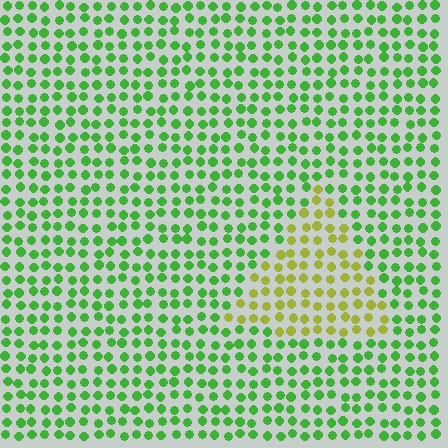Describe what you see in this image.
The image is filled with small green elements in a uniform arrangement. A triangle-shaped region is visible where the elements are tinted to a slightly different hue, forming a subtle color boundary.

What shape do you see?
I see a triangle.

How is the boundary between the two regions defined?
The boundary is defined purely by a slight shift in hue (about 48 degrees). Spacing, size, and orientation are identical on both sides.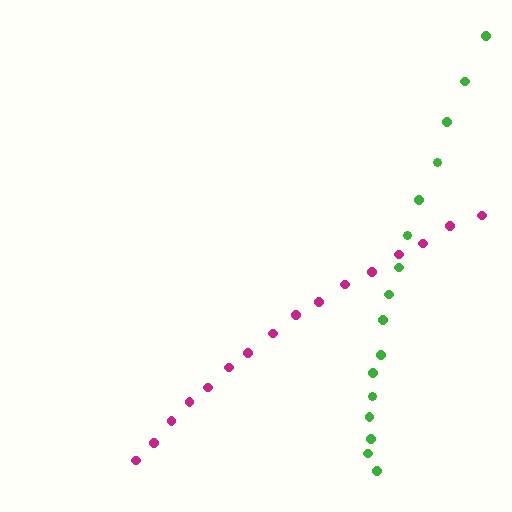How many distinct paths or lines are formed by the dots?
There are 2 distinct paths.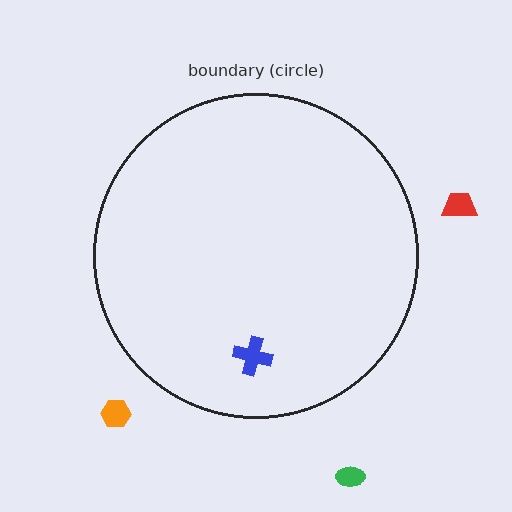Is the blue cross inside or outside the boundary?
Inside.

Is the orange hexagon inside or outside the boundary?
Outside.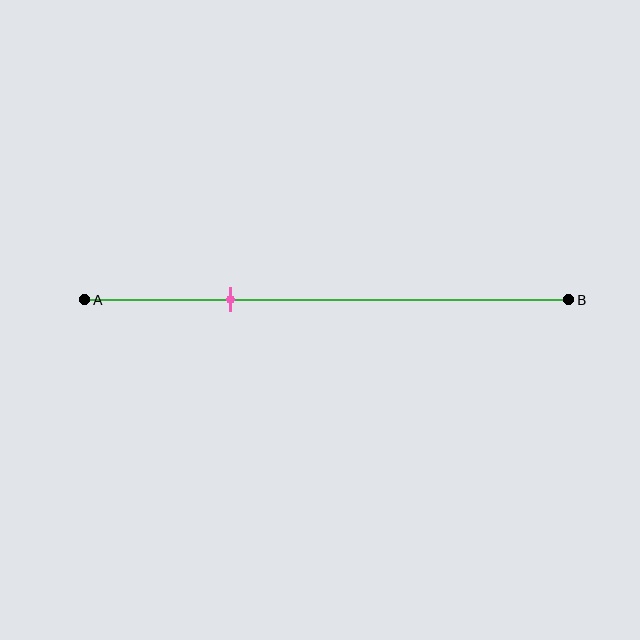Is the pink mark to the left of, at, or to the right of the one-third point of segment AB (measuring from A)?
The pink mark is to the left of the one-third point of segment AB.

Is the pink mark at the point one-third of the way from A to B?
No, the mark is at about 30% from A, not at the 33% one-third point.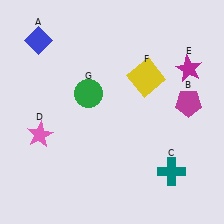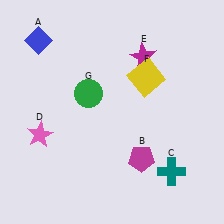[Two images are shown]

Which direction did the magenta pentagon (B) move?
The magenta pentagon (B) moved down.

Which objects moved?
The objects that moved are: the magenta pentagon (B), the magenta star (E).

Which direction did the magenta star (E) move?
The magenta star (E) moved left.